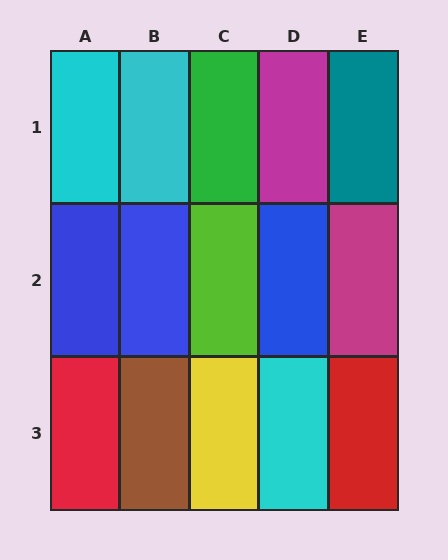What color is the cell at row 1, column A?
Cyan.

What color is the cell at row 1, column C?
Green.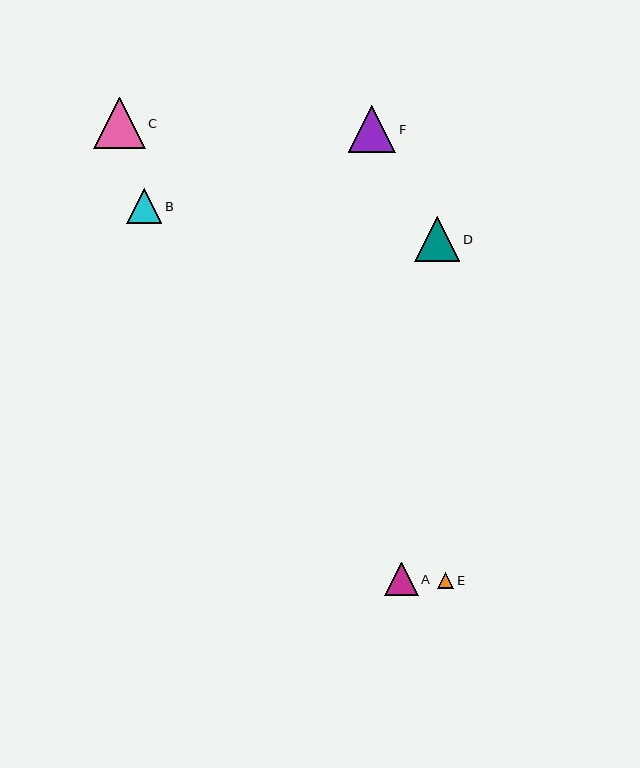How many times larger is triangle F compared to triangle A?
Triangle F is approximately 1.4 times the size of triangle A.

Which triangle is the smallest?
Triangle E is the smallest with a size of approximately 17 pixels.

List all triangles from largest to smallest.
From largest to smallest: C, F, D, B, A, E.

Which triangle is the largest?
Triangle C is the largest with a size of approximately 51 pixels.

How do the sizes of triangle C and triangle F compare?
Triangle C and triangle F are approximately the same size.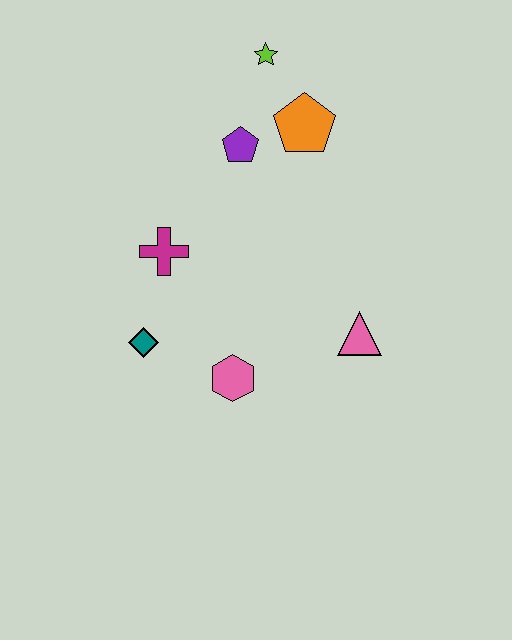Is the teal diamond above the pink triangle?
No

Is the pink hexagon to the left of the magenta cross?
No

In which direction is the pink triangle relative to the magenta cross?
The pink triangle is to the right of the magenta cross.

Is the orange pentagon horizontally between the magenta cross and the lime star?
No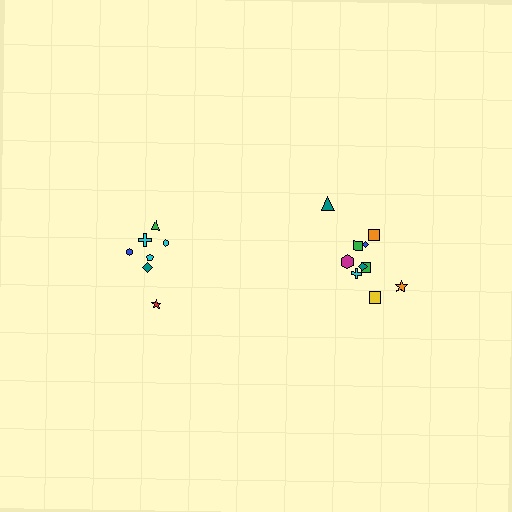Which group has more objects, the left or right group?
The right group.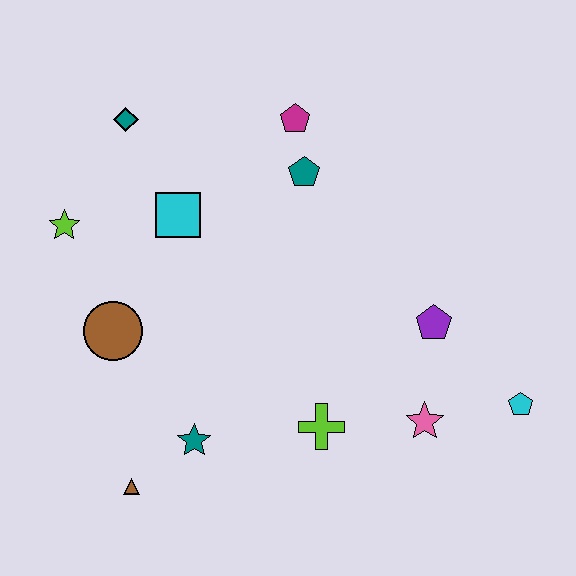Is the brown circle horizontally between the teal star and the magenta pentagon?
No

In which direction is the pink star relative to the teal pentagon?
The pink star is below the teal pentagon.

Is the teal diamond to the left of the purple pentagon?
Yes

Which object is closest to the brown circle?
The lime star is closest to the brown circle.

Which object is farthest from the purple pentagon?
The lime star is farthest from the purple pentagon.